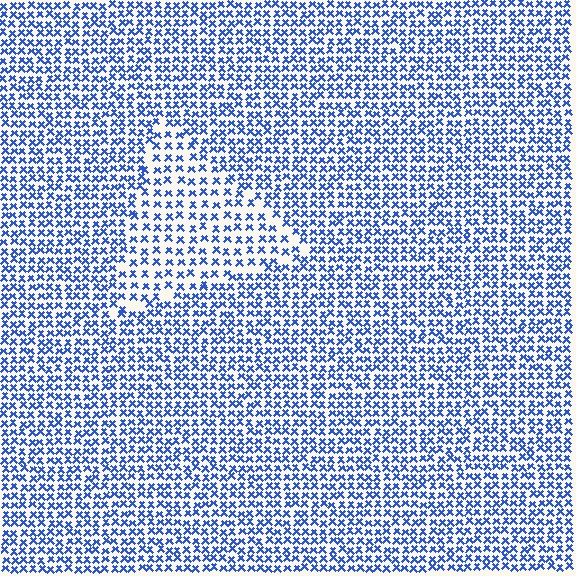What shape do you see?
I see a triangle.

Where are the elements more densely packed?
The elements are more densely packed outside the triangle boundary.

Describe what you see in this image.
The image contains small blue elements arranged at two different densities. A triangle-shaped region is visible where the elements are less densely packed than the surrounding area.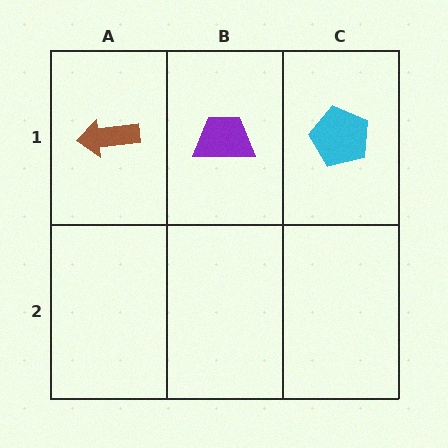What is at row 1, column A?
A brown arrow.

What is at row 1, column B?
A purple trapezoid.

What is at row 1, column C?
A cyan pentagon.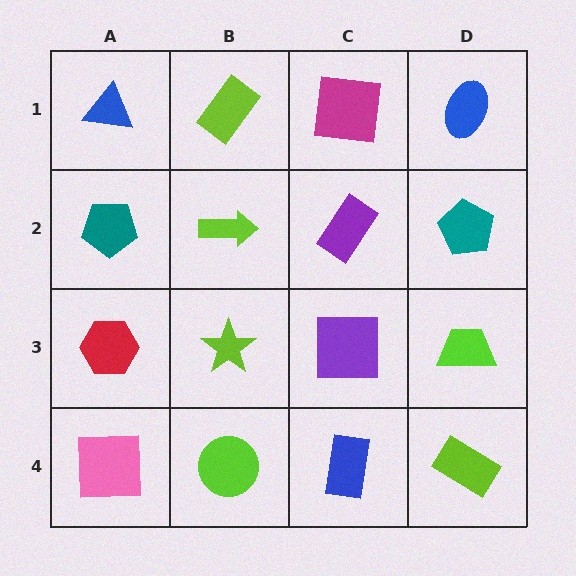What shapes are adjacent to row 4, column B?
A lime star (row 3, column B), a pink square (row 4, column A), a blue rectangle (row 4, column C).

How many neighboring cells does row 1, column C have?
3.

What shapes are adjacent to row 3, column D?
A teal pentagon (row 2, column D), a lime rectangle (row 4, column D), a purple square (row 3, column C).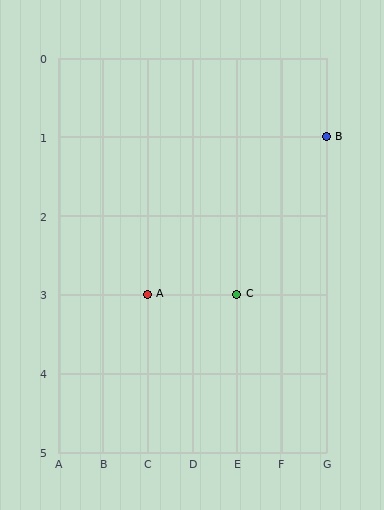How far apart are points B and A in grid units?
Points B and A are 4 columns and 2 rows apart (about 4.5 grid units diagonally).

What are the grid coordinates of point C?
Point C is at grid coordinates (E, 3).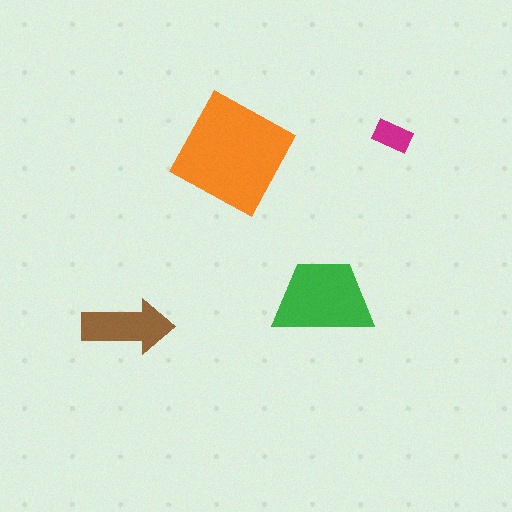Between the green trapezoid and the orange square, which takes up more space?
The orange square.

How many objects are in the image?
There are 4 objects in the image.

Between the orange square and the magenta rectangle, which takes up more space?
The orange square.